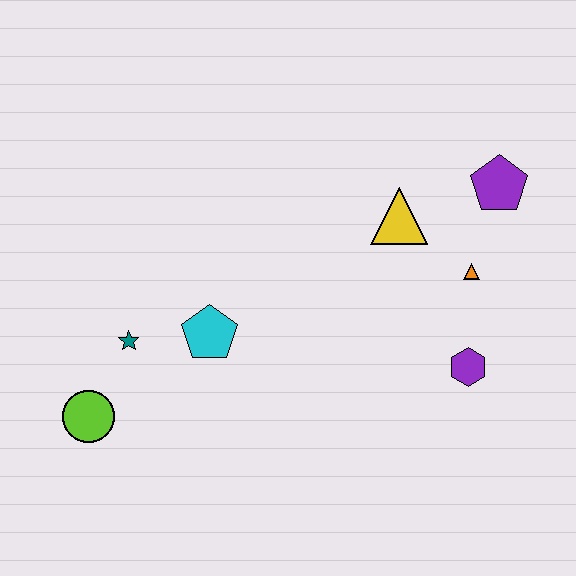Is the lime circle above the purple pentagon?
No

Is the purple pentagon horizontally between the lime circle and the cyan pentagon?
No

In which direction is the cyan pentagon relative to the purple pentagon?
The cyan pentagon is to the left of the purple pentagon.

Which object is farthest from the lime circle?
The purple pentagon is farthest from the lime circle.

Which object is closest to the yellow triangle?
The orange triangle is closest to the yellow triangle.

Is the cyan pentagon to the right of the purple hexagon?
No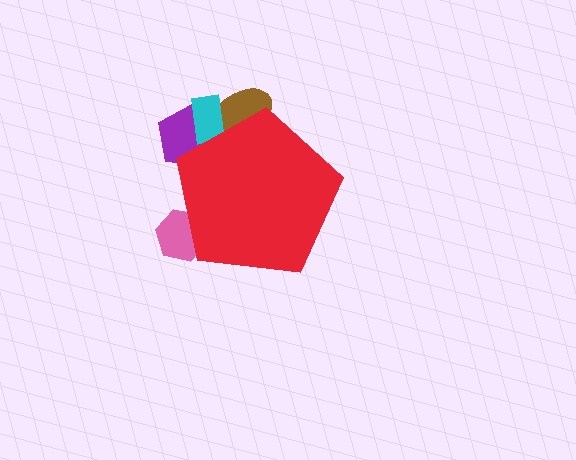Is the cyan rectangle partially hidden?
Yes, the cyan rectangle is partially hidden behind the red pentagon.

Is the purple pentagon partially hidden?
Yes, the purple pentagon is partially hidden behind the red pentagon.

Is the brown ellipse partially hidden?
Yes, the brown ellipse is partially hidden behind the red pentagon.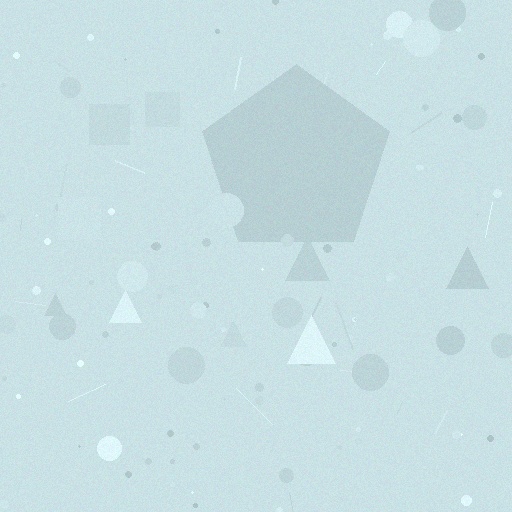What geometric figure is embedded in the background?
A pentagon is embedded in the background.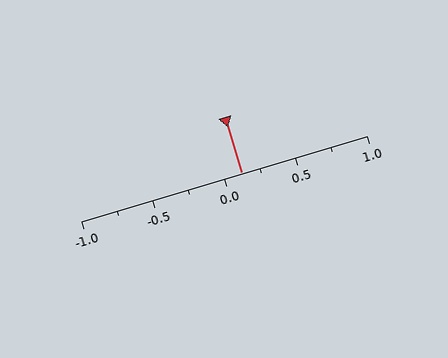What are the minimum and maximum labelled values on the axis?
The axis runs from -1.0 to 1.0.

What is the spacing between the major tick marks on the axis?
The major ticks are spaced 0.5 apart.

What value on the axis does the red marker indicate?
The marker indicates approximately 0.12.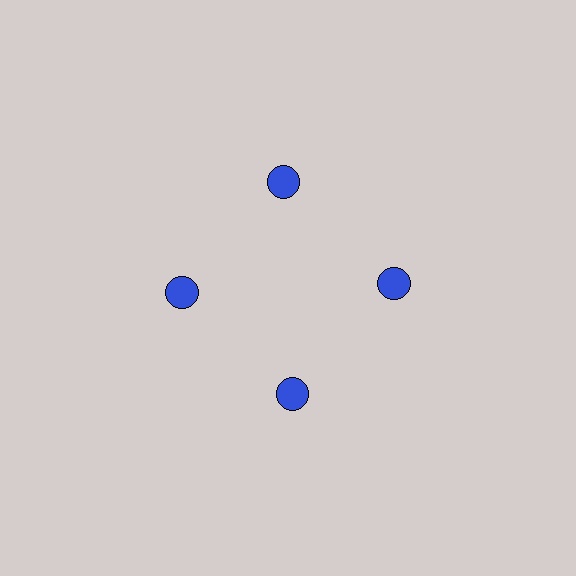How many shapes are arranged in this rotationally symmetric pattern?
There are 4 shapes, arranged in 4 groups of 1.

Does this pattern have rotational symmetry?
Yes, this pattern has 4-fold rotational symmetry. It looks the same after rotating 90 degrees around the center.